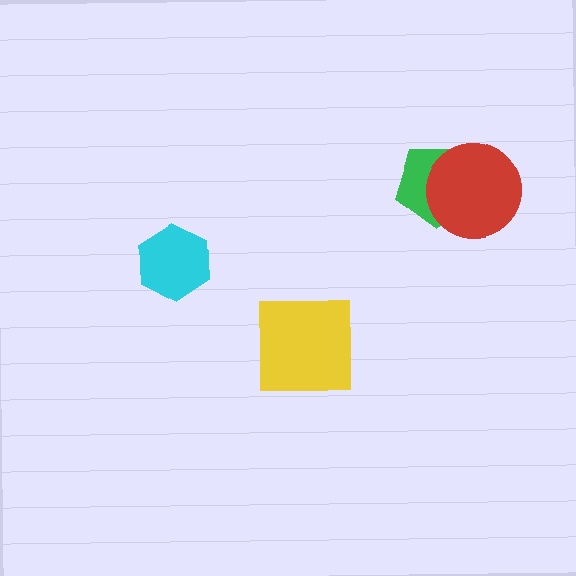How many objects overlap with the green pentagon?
1 object overlaps with the green pentagon.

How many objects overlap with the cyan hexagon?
0 objects overlap with the cyan hexagon.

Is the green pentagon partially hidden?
Yes, it is partially covered by another shape.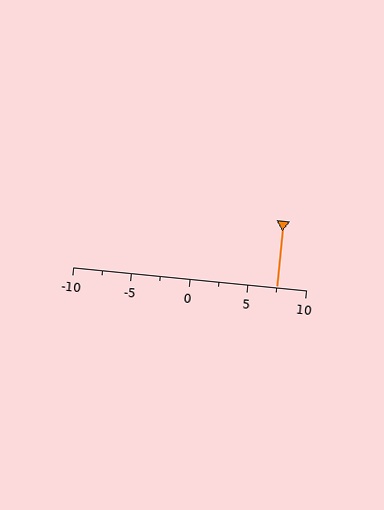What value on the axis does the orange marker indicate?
The marker indicates approximately 7.5.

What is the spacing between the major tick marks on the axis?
The major ticks are spaced 5 apart.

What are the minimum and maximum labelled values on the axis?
The axis runs from -10 to 10.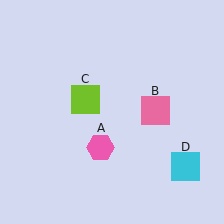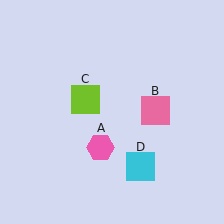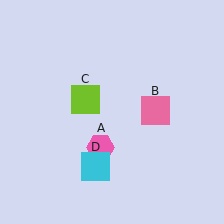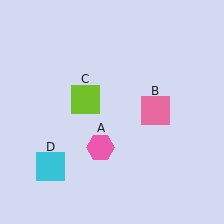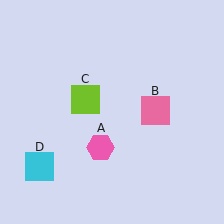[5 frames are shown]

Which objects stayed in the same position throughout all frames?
Pink hexagon (object A) and pink square (object B) and lime square (object C) remained stationary.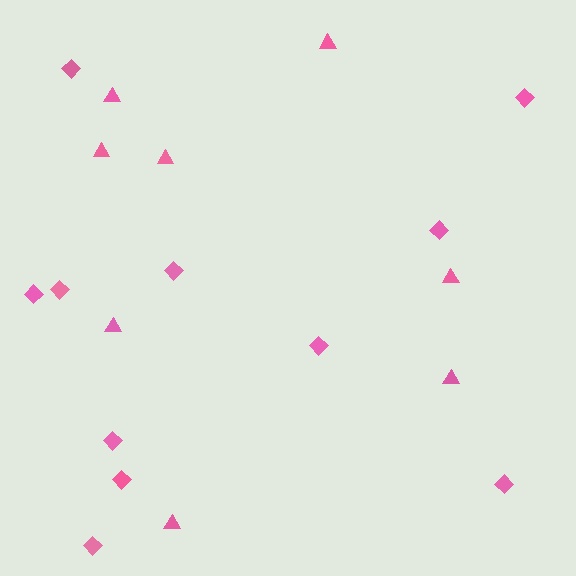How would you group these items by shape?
There are 2 groups: one group of diamonds (11) and one group of triangles (8).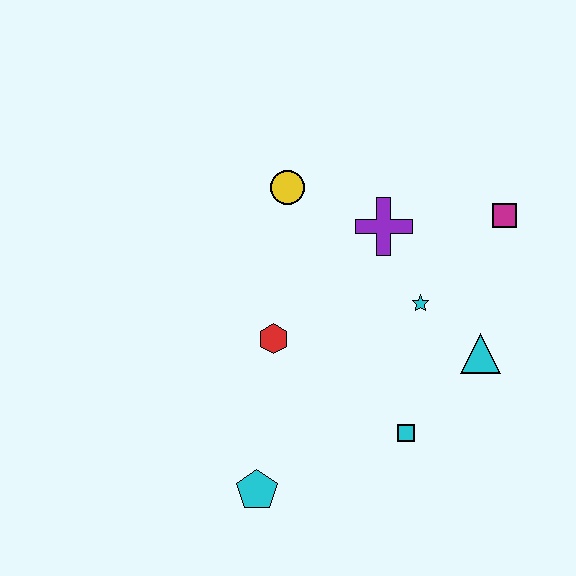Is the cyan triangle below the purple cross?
Yes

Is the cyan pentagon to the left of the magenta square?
Yes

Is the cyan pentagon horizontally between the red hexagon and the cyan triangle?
No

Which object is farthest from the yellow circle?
The cyan pentagon is farthest from the yellow circle.